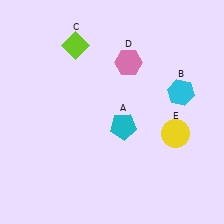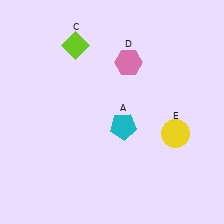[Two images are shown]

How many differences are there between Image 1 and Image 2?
There is 1 difference between the two images.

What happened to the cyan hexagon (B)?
The cyan hexagon (B) was removed in Image 2. It was in the top-right area of Image 1.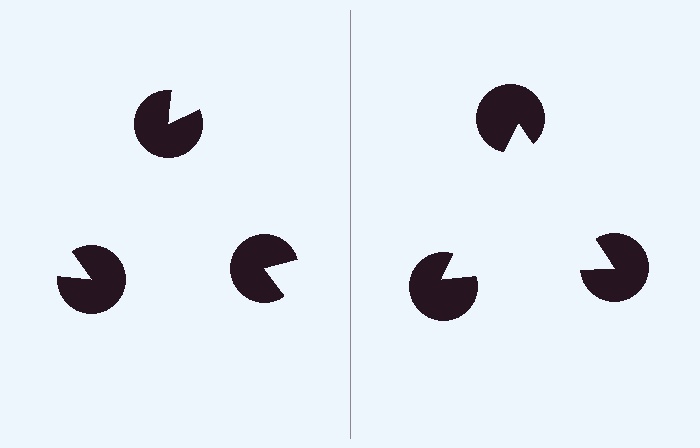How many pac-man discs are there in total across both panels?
6 — 3 on each side.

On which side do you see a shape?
An illusory triangle appears on the right side. On the left side the wedge cuts are rotated, so no coherent shape forms.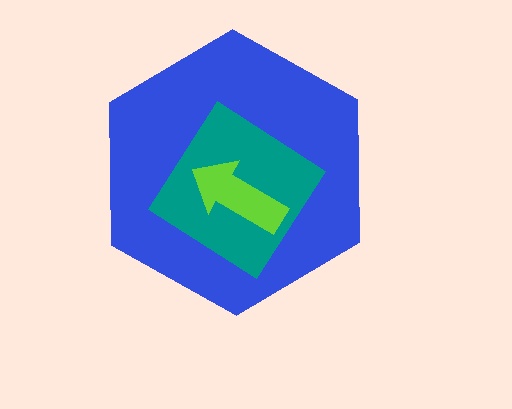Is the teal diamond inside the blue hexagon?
Yes.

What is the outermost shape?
The blue hexagon.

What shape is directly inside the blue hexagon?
The teal diamond.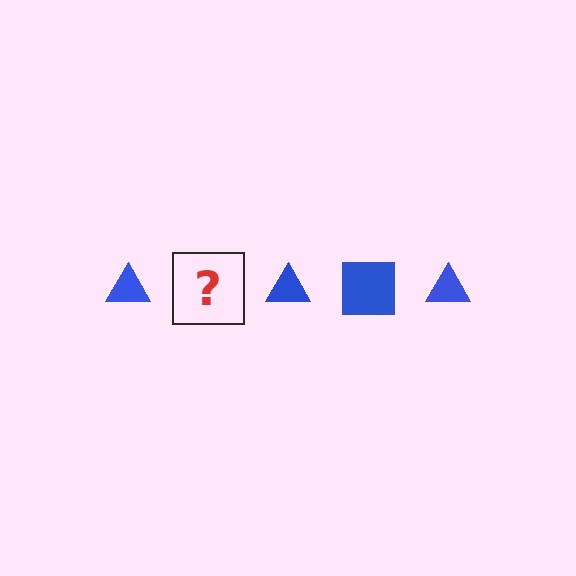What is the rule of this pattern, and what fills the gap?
The rule is that the pattern cycles through triangle, square shapes in blue. The gap should be filled with a blue square.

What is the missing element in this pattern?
The missing element is a blue square.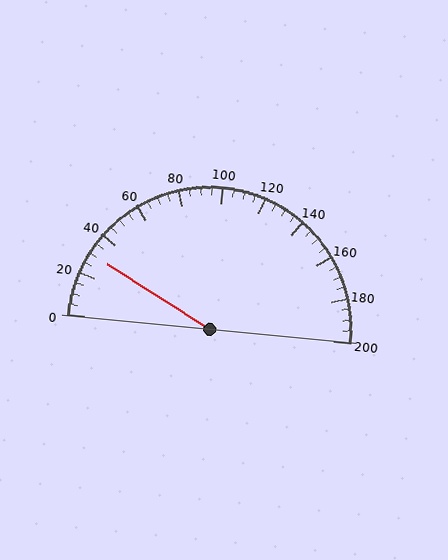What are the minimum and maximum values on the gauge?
The gauge ranges from 0 to 200.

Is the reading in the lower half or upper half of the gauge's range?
The reading is in the lower half of the range (0 to 200).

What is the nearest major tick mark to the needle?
The nearest major tick mark is 40.